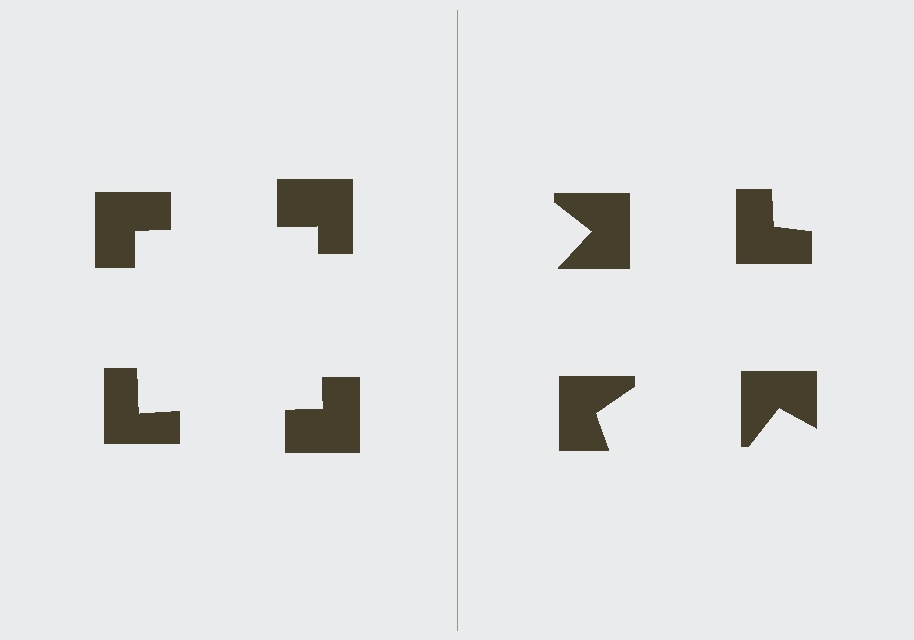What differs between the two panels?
The notched squares are positioned identically on both sides; only the wedge orientations differ. On the left they align to a square; on the right they are misaligned.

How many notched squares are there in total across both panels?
8 — 4 on each side.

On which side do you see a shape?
An illusory square appears on the left side. On the right side the wedge cuts are rotated, so no coherent shape forms.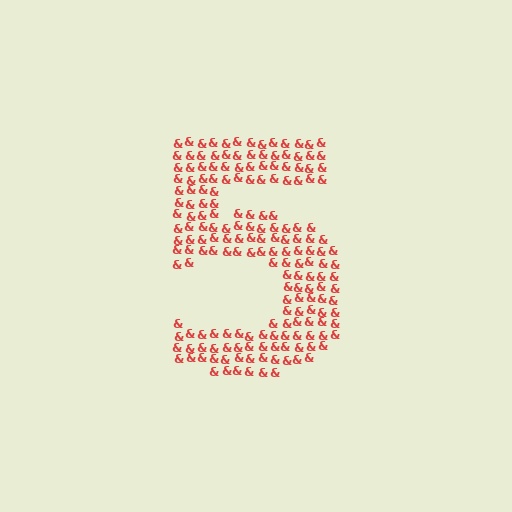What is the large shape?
The large shape is the digit 5.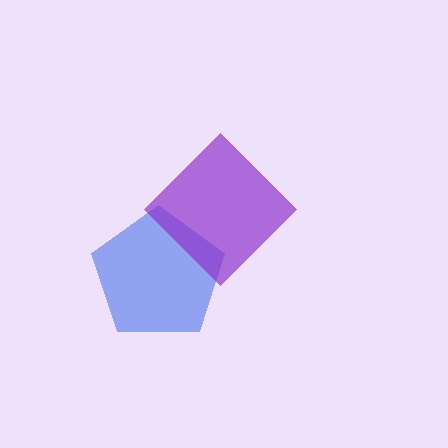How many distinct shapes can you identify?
There are 2 distinct shapes: a blue pentagon, a purple diamond.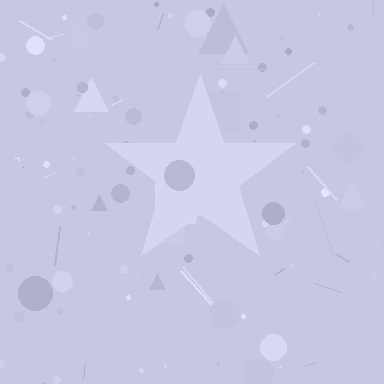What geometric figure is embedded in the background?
A star is embedded in the background.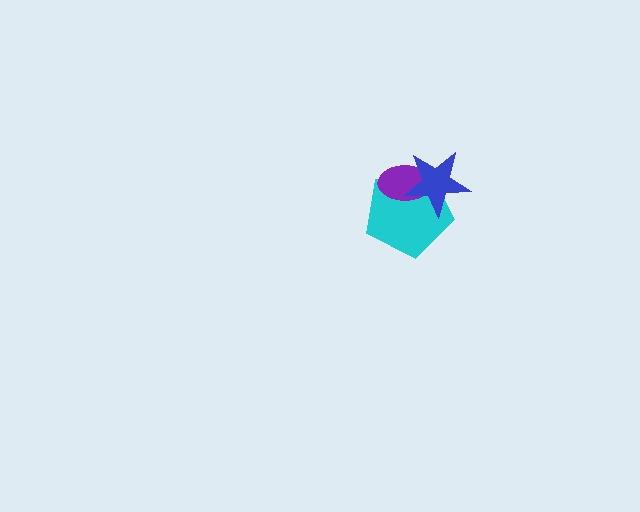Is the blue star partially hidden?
No, no other shape covers it.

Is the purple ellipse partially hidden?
Yes, it is partially covered by another shape.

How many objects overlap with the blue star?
2 objects overlap with the blue star.